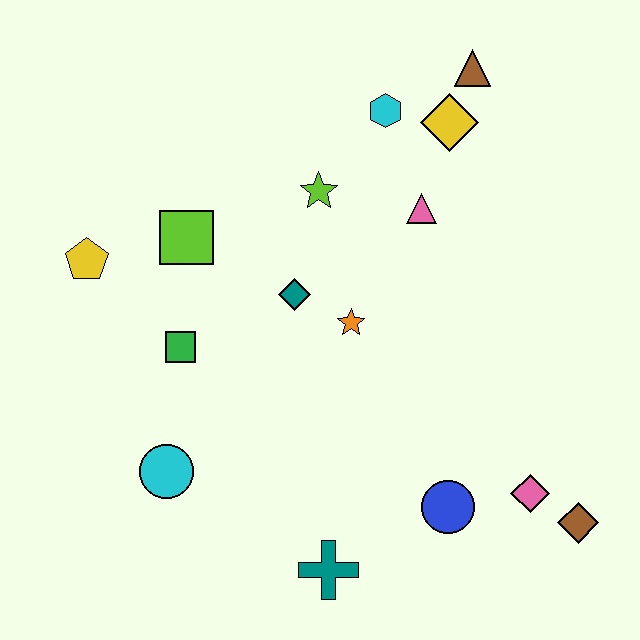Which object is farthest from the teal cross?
The brown triangle is farthest from the teal cross.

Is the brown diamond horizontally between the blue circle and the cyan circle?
No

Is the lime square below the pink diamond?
No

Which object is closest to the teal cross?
The blue circle is closest to the teal cross.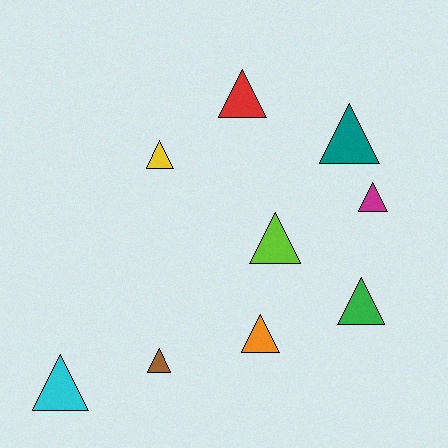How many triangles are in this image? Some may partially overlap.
There are 9 triangles.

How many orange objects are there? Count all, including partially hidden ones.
There is 1 orange object.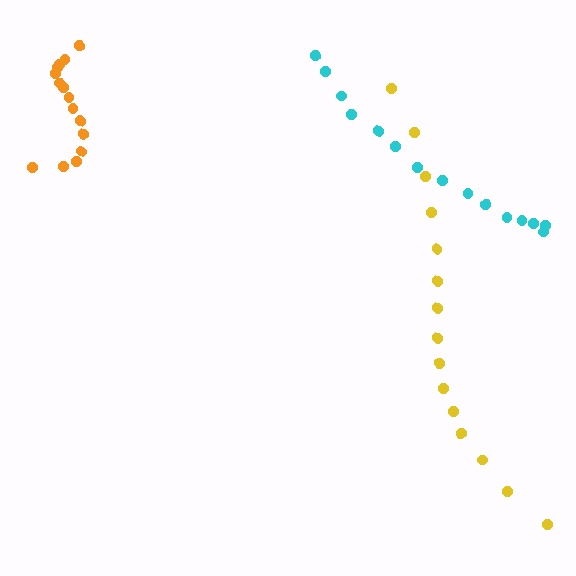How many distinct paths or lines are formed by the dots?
There are 3 distinct paths.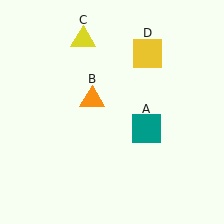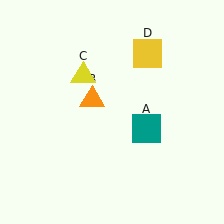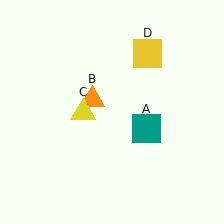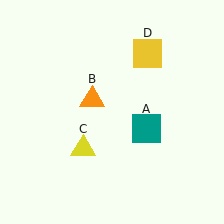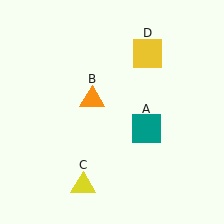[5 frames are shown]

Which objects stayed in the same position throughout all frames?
Teal square (object A) and orange triangle (object B) and yellow square (object D) remained stationary.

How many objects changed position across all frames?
1 object changed position: yellow triangle (object C).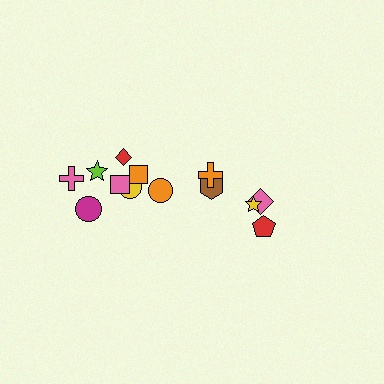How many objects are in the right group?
There are 5 objects.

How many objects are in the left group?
There are 8 objects.